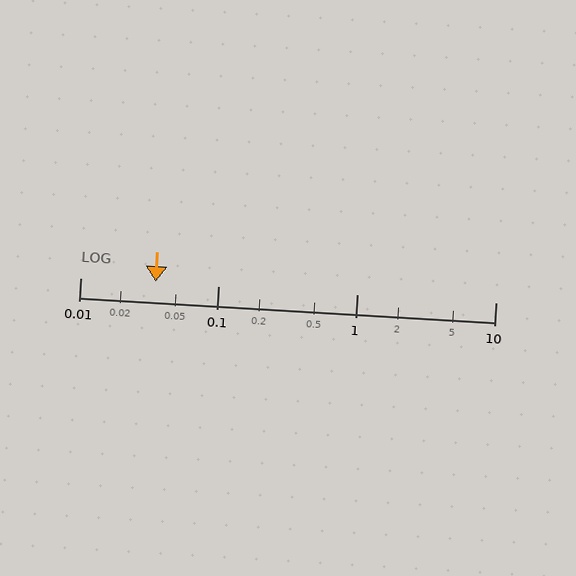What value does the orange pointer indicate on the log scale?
The pointer indicates approximately 0.035.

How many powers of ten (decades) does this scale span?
The scale spans 3 decades, from 0.01 to 10.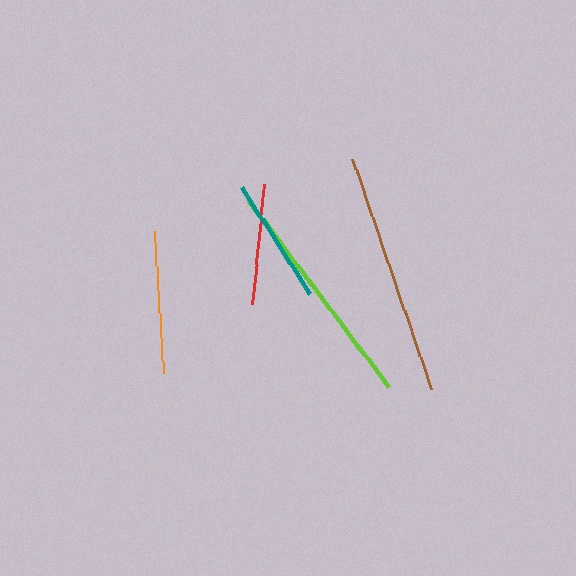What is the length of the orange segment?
The orange segment is approximately 143 pixels long.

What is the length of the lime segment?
The lime segment is approximately 233 pixels long.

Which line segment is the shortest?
The red line is the shortest at approximately 121 pixels.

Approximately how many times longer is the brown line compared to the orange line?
The brown line is approximately 1.7 times the length of the orange line.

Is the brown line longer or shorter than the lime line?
The brown line is longer than the lime line.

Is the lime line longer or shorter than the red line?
The lime line is longer than the red line.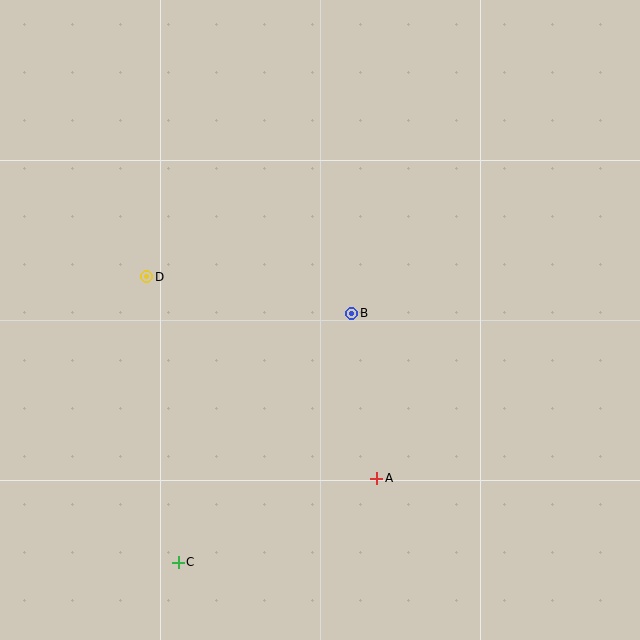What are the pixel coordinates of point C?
Point C is at (178, 562).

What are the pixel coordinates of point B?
Point B is at (352, 313).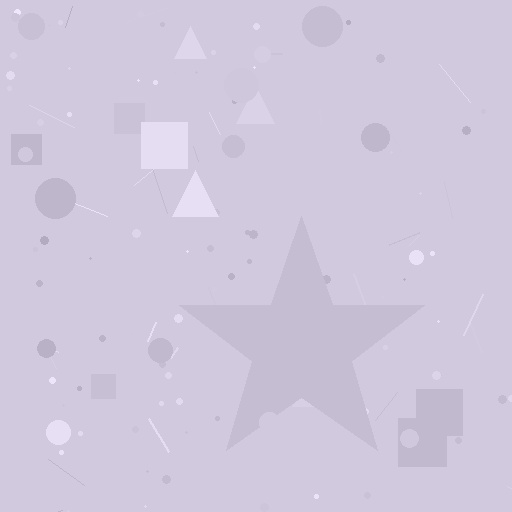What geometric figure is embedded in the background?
A star is embedded in the background.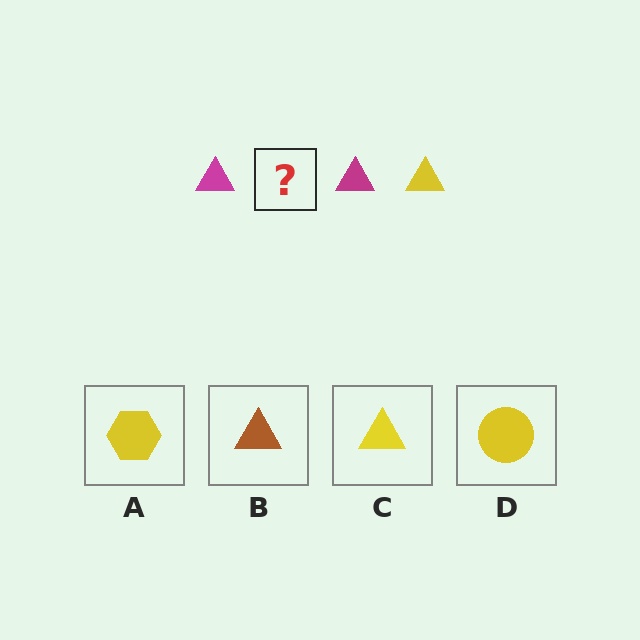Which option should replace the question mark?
Option C.